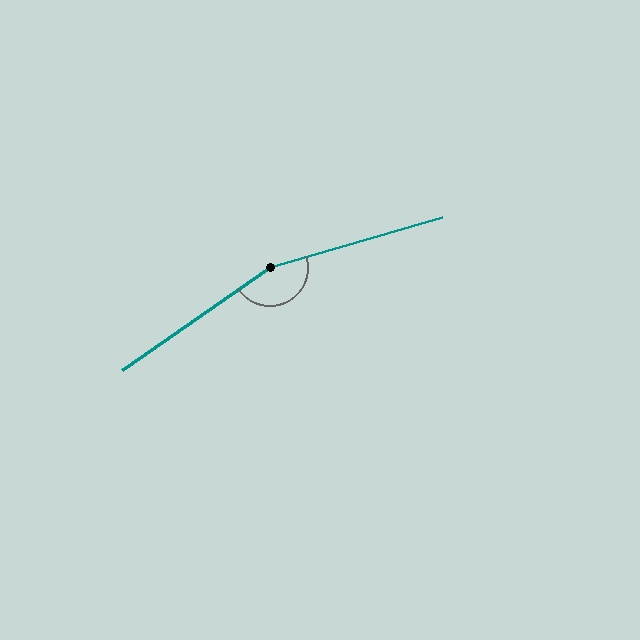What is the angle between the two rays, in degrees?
Approximately 161 degrees.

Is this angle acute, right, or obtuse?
It is obtuse.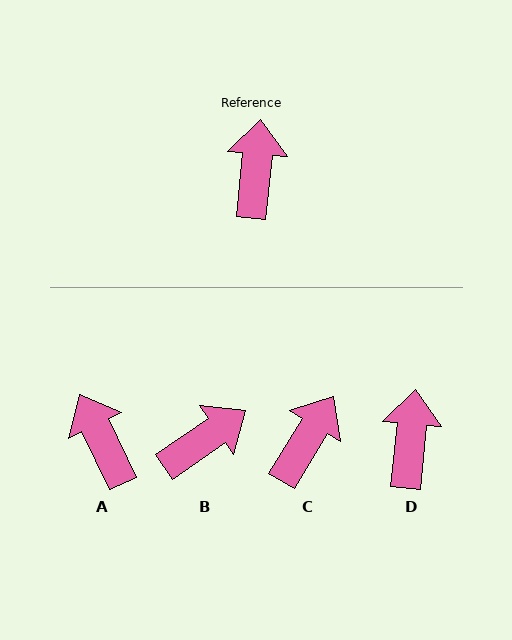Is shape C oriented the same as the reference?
No, it is off by about 26 degrees.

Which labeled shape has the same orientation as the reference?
D.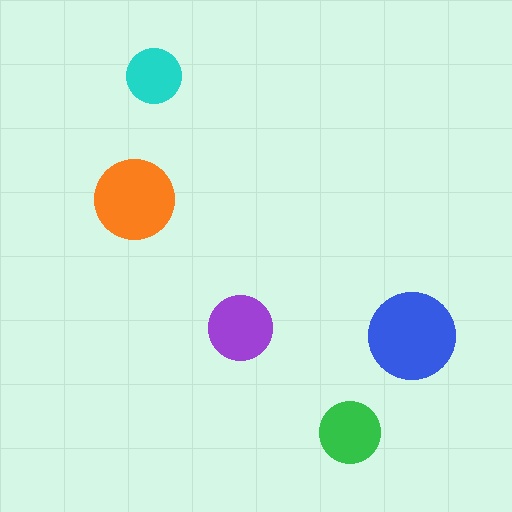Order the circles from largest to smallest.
the blue one, the orange one, the purple one, the green one, the cyan one.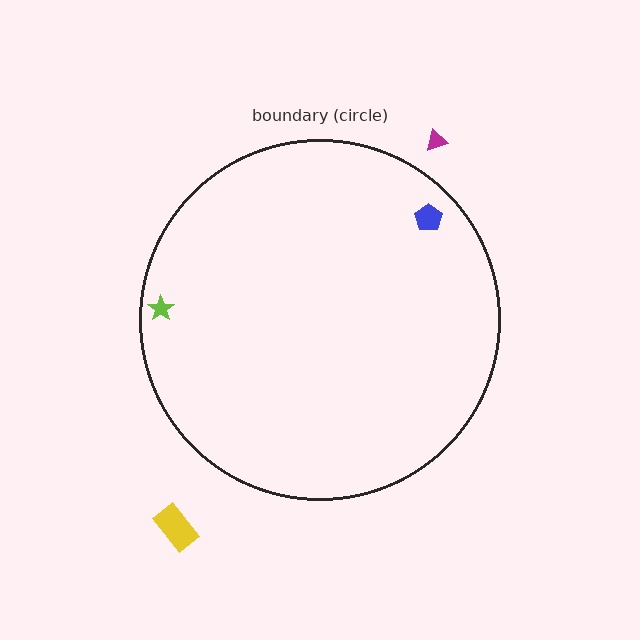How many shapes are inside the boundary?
2 inside, 2 outside.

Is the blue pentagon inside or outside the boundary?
Inside.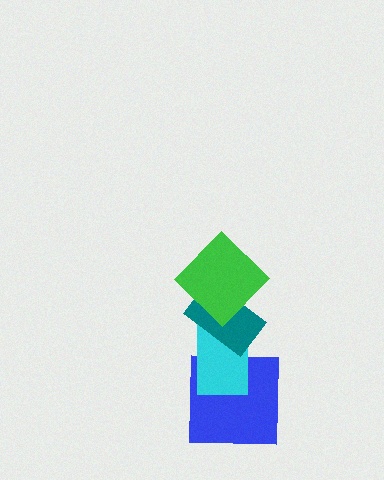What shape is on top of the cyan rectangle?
The teal rectangle is on top of the cyan rectangle.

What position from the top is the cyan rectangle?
The cyan rectangle is 3rd from the top.